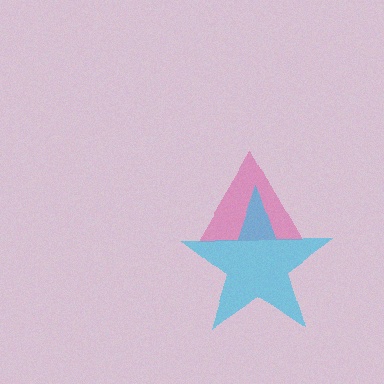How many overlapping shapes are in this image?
There are 2 overlapping shapes in the image.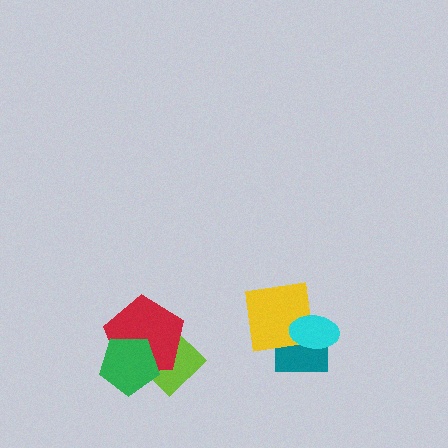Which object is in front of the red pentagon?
The green pentagon is in front of the red pentagon.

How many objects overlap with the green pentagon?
2 objects overlap with the green pentagon.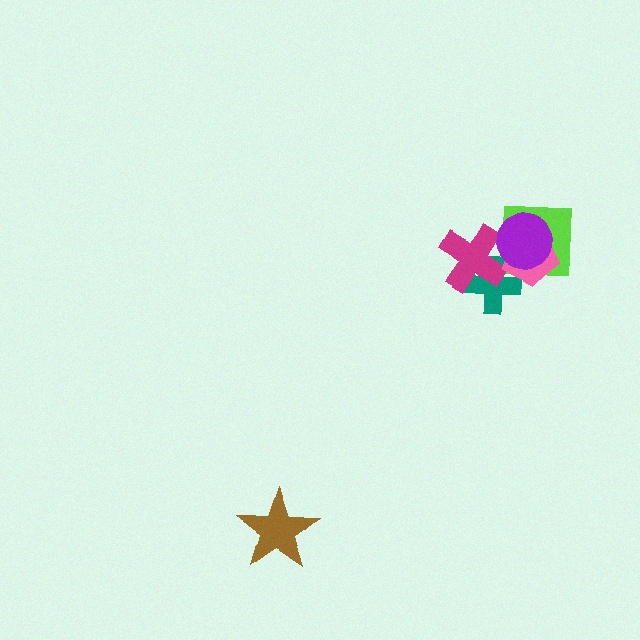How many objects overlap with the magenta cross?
3 objects overlap with the magenta cross.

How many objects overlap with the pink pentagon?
4 objects overlap with the pink pentagon.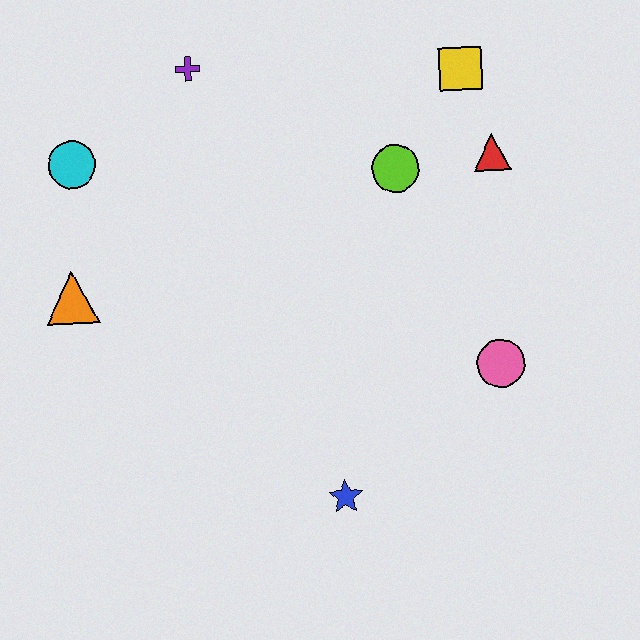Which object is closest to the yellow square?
The red triangle is closest to the yellow square.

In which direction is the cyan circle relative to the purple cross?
The cyan circle is to the left of the purple cross.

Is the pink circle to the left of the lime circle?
No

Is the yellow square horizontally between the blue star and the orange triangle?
No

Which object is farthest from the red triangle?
The orange triangle is farthest from the red triangle.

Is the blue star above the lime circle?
No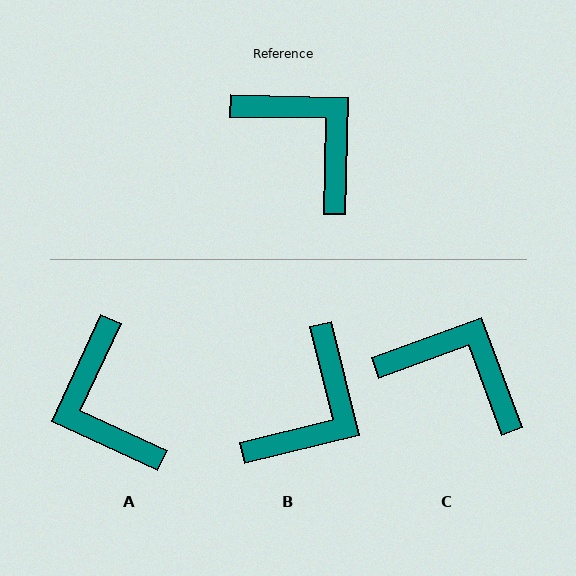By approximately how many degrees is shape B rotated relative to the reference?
Approximately 75 degrees clockwise.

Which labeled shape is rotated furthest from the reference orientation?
A, about 156 degrees away.